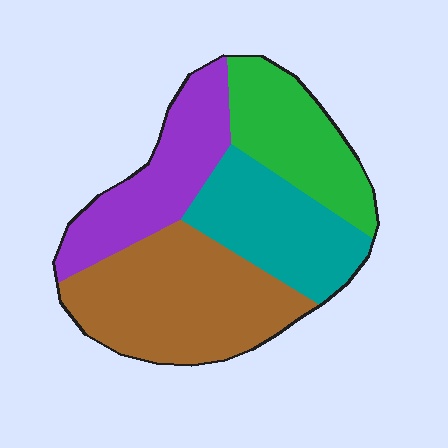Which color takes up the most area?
Brown, at roughly 35%.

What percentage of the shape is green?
Green takes up about one fifth (1/5) of the shape.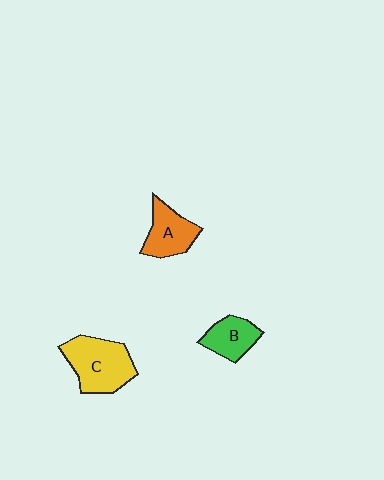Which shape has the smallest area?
Shape B (green).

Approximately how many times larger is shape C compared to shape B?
Approximately 1.7 times.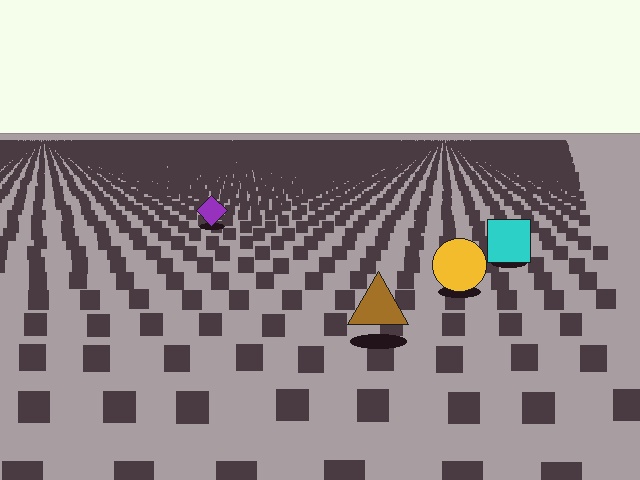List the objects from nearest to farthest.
From nearest to farthest: the brown triangle, the yellow circle, the cyan square, the purple diamond.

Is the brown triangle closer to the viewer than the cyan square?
Yes. The brown triangle is closer — you can tell from the texture gradient: the ground texture is coarser near it.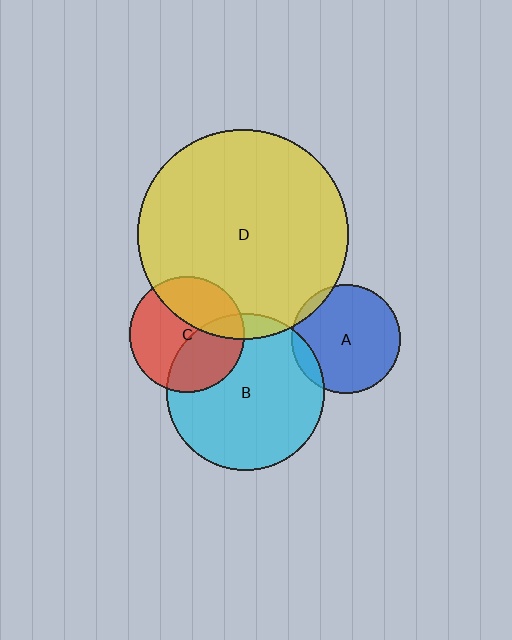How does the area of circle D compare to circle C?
Approximately 3.3 times.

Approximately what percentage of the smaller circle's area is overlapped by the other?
Approximately 40%.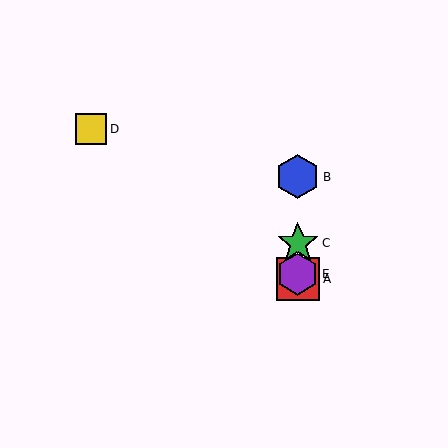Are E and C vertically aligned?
Yes, both are at x≈298.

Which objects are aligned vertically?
Objects A, B, C, E are aligned vertically.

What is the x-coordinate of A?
Object A is at x≈298.